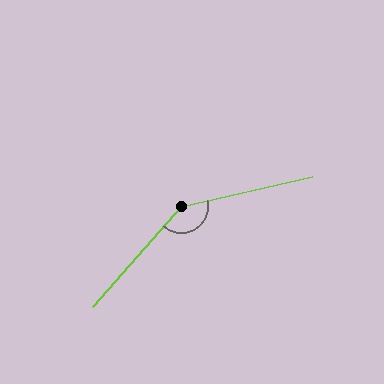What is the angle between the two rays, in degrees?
Approximately 145 degrees.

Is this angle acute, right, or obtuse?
It is obtuse.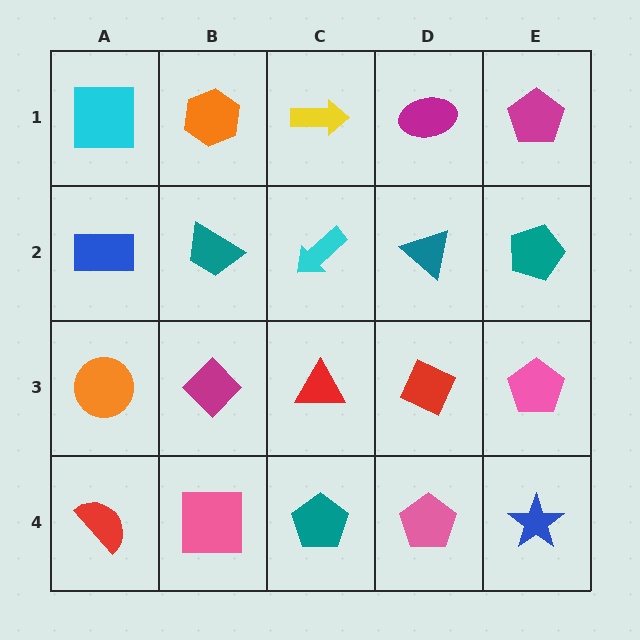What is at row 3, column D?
A red diamond.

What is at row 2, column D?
A teal triangle.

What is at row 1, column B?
An orange hexagon.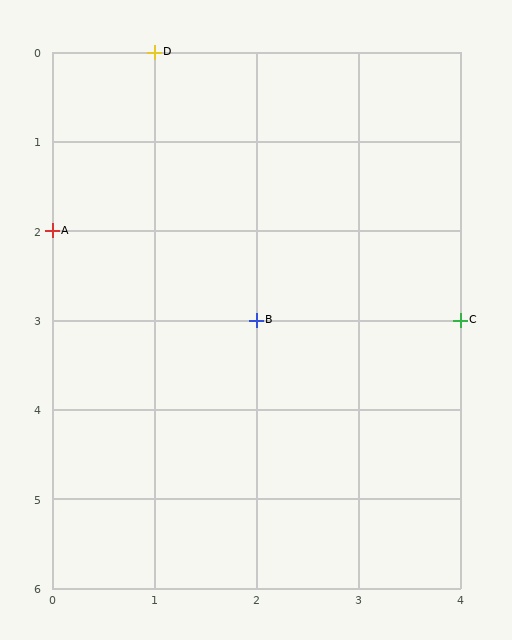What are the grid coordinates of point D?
Point D is at grid coordinates (1, 0).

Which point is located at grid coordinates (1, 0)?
Point D is at (1, 0).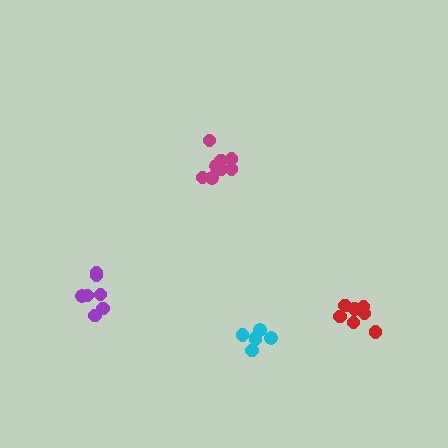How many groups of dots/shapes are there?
There are 4 groups.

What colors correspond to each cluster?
The clusters are colored: red, purple, magenta, cyan.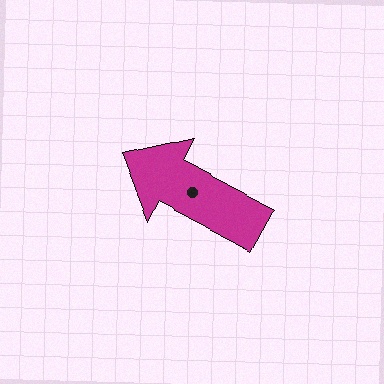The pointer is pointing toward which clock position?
Roughly 10 o'clock.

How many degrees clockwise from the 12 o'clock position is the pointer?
Approximately 298 degrees.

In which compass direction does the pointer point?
Northwest.